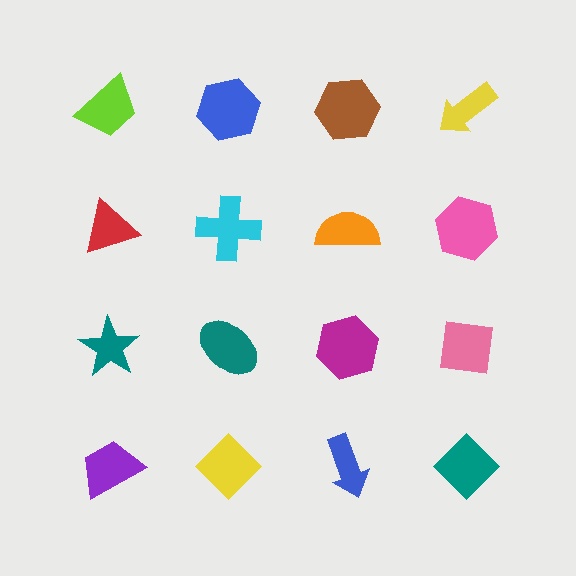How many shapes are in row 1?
4 shapes.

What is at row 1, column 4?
A yellow arrow.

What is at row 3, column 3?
A magenta hexagon.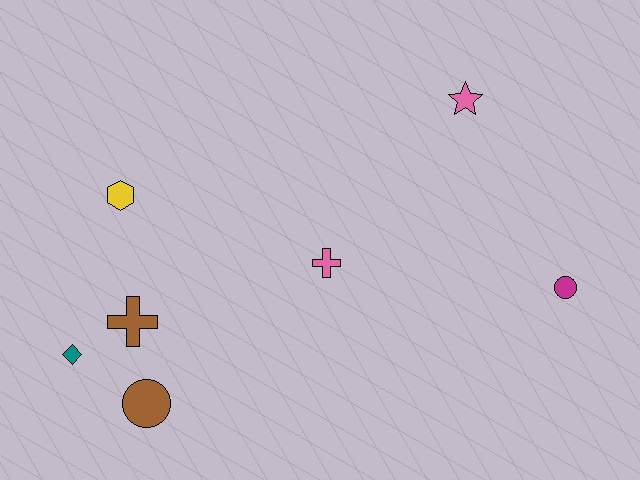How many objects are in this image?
There are 7 objects.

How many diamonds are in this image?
There is 1 diamond.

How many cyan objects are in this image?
There are no cyan objects.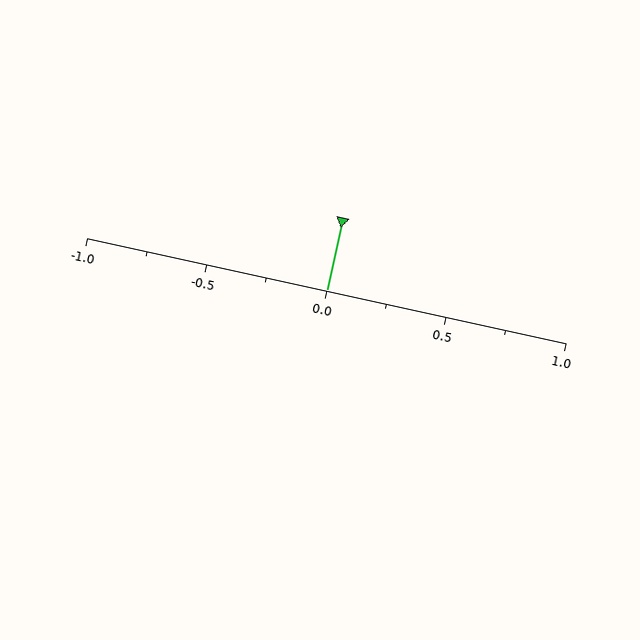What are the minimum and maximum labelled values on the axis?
The axis runs from -1.0 to 1.0.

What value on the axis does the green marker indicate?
The marker indicates approximately 0.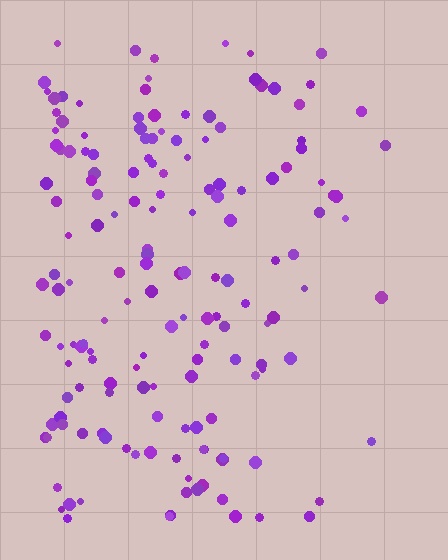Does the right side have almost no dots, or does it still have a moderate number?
Still a moderate number, just noticeably fewer than the left.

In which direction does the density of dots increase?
From right to left, with the left side densest.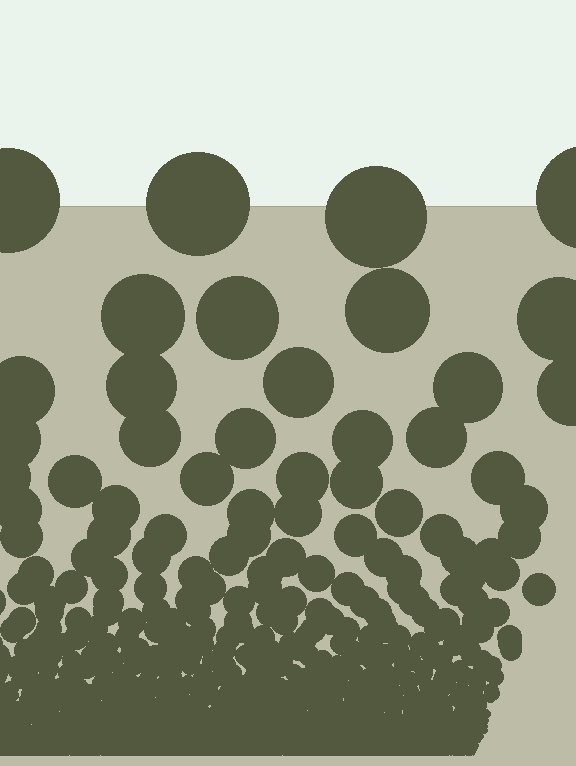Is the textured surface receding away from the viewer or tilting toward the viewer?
The surface appears to tilt toward the viewer. Texture elements get larger and sparser toward the top.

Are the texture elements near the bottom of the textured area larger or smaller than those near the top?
Smaller. The gradient is inverted — elements near the bottom are smaller and denser.